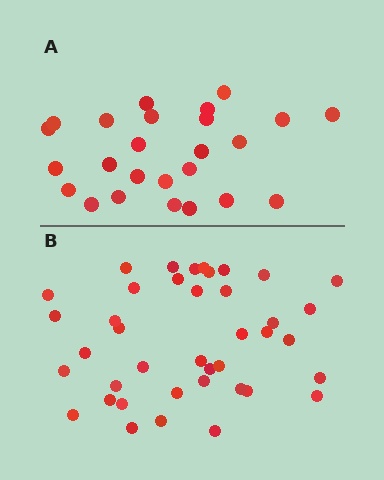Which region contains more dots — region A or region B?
Region B (the bottom region) has more dots.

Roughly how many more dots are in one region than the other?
Region B has approximately 15 more dots than region A.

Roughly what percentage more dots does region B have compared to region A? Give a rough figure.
About 60% more.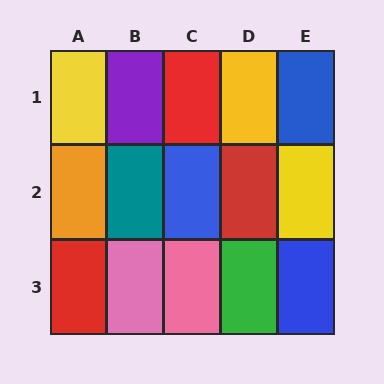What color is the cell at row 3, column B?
Pink.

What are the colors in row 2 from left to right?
Orange, teal, blue, red, yellow.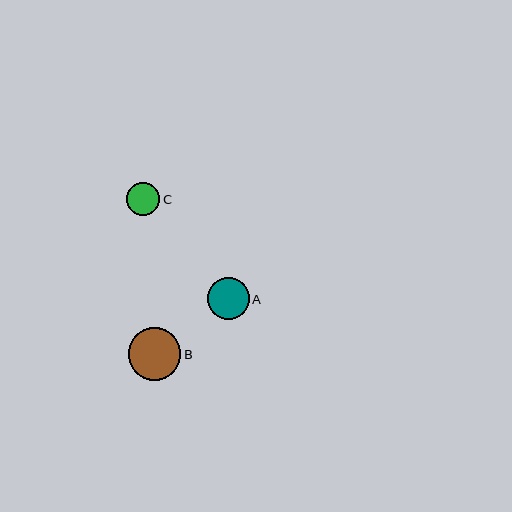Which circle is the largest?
Circle B is the largest with a size of approximately 52 pixels.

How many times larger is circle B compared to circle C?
Circle B is approximately 1.6 times the size of circle C.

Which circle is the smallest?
Circle C is the smallest with a size of approximately 33 pixels.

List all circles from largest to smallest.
From largest to smallest: B, A, C.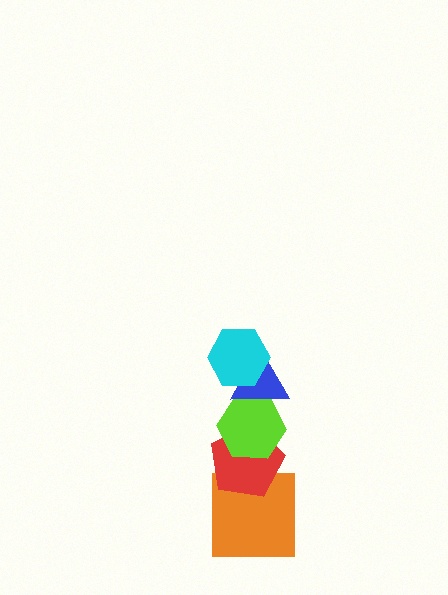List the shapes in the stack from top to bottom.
From top to bottom: the cyan hexagon, the blue triangle, the lime hexagon, the red pentagon, the orange square.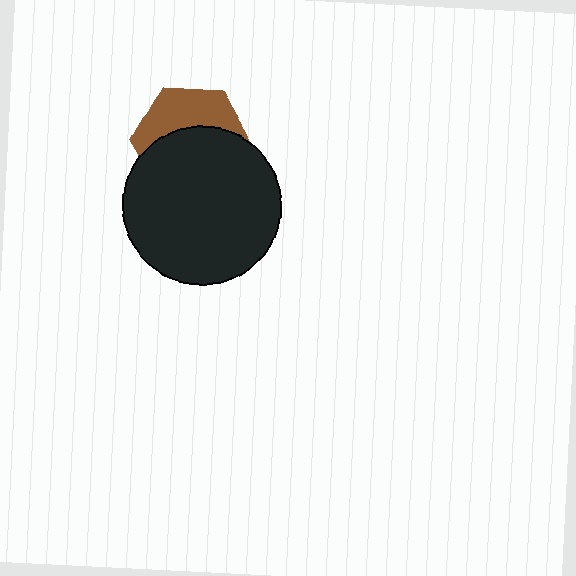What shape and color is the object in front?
The object in front is a black circle.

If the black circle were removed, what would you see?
You would see the complete brown hexagon.